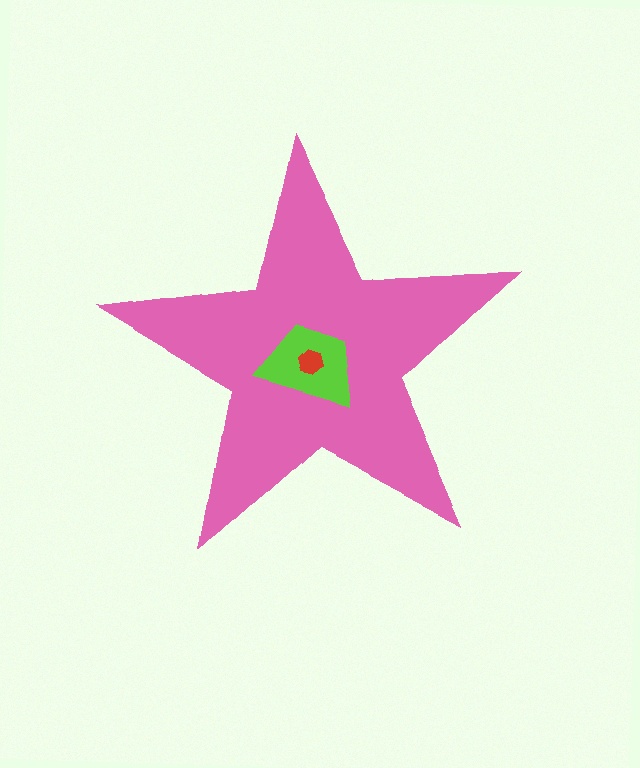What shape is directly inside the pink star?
The lime trapezoid.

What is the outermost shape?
The pink star.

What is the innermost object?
The red hexagon.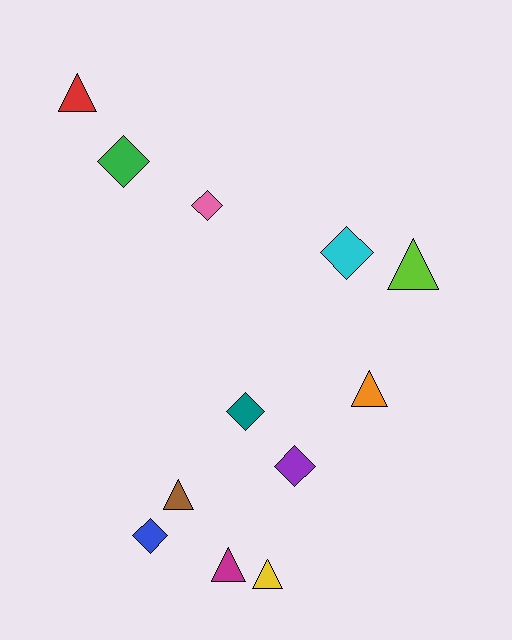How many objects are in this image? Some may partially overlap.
There are 12 objects.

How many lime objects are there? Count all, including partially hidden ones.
There is 1 lime object.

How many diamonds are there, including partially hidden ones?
There are 6 diamonds.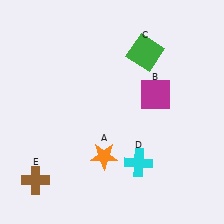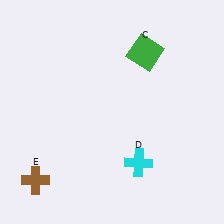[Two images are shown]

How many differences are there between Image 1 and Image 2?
There are 2 differences between the two images.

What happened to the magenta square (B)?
The magenta square (B) was removed in Image 2. It was in the top-right area of Image 1.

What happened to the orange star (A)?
The orange star (A) was removed in Image 2. It was in the bottom-left area of Image 1.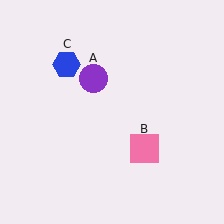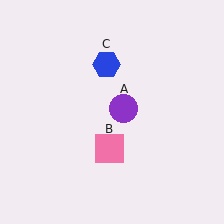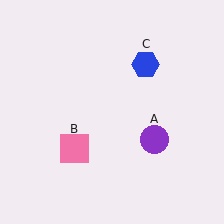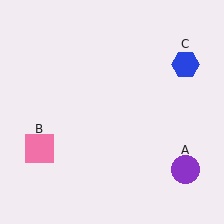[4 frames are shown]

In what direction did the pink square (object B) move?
The pink square (object B) moved left.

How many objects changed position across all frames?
3 objects changed position: purple circle (object A), pink square (object B), blue hexagon (object C).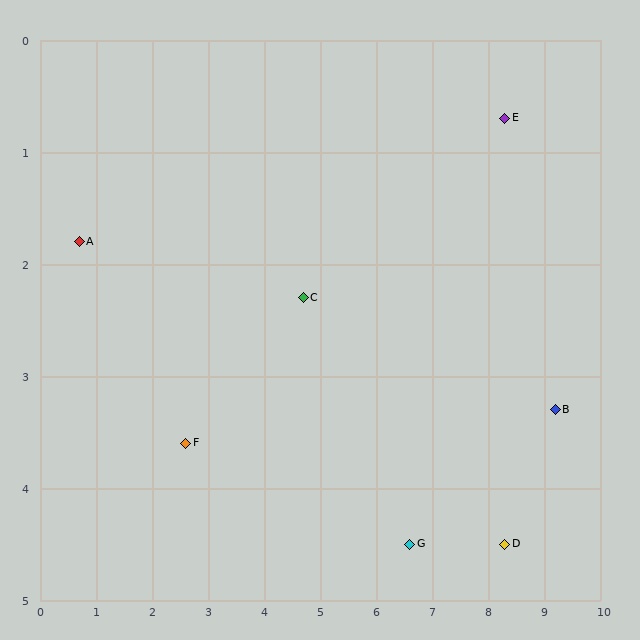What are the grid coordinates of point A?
Point A is at approximately (0.7, 1.8).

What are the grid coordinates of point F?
Point F is at approximately (2.6, 3.6).